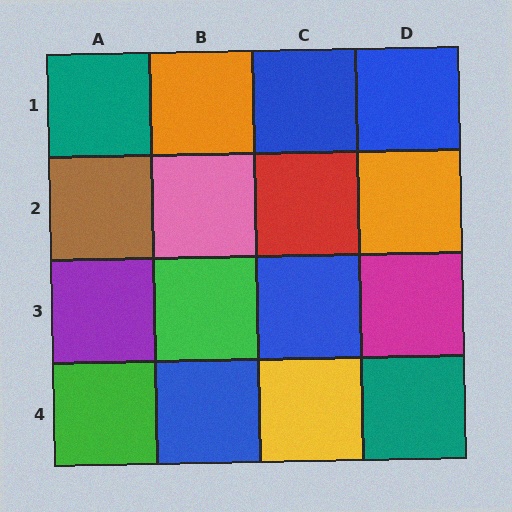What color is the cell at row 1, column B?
Orange.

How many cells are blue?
4 cells are blue.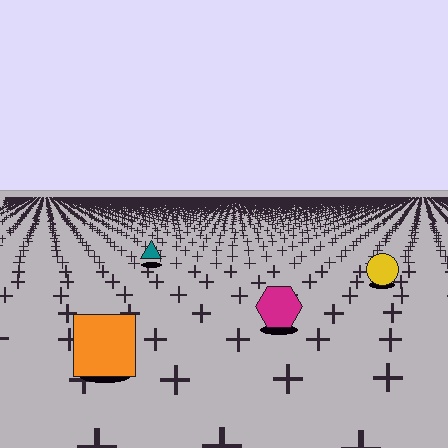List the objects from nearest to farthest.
From nearest to farthest: the orange square, the magenta hexagon, the yellow circle, the teal triangle.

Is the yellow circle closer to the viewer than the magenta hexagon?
No. The magenta hexagon is closer — you can tell from the texture gradient: the ground texture is coarser near it.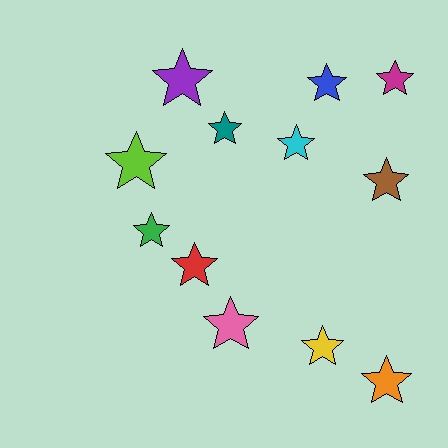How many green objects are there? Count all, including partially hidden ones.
There is 1 green object.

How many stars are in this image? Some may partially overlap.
There are 12 stars.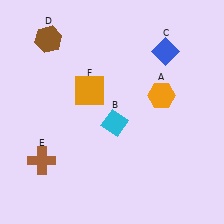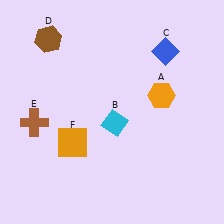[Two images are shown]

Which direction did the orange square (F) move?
The orange square (F) moved down.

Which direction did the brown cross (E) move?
The brown cross (E) moved up.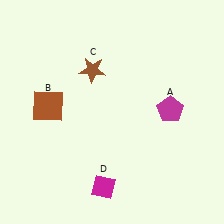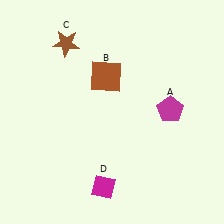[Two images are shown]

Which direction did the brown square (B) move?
The brown square (B) moved right.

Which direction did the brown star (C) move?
The brown star (C) moved up.